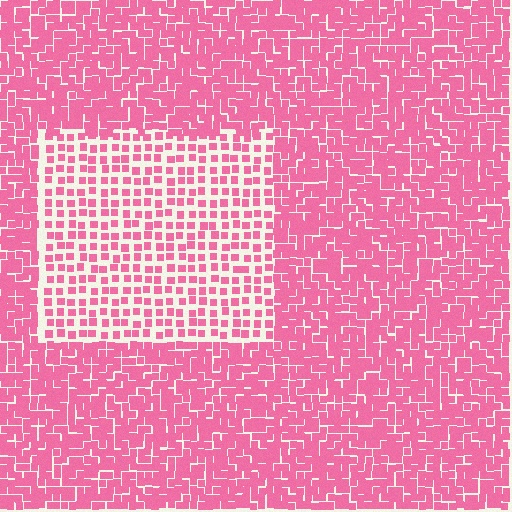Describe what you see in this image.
The image contains small pink elements arranged at two different densities. A rectangle-shaped region is visible where the elements are less densely packed than the surrounding area.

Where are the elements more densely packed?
The elements are more densely packed outside the rectangle boundary.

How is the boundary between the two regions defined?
The boundary is defined by a change in element density (approximately 2.1x ratio). All elements are the same color, size, and shape.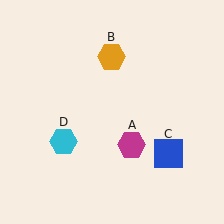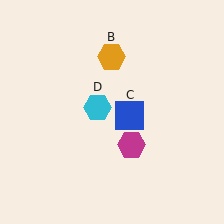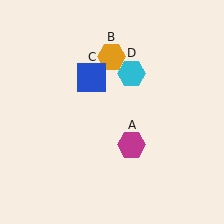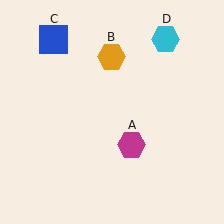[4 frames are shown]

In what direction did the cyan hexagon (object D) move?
The cyan hexagon (object D) moved up and to the right.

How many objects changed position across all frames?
2 objects changed position: blue square (object C), cyan hexagon (object D).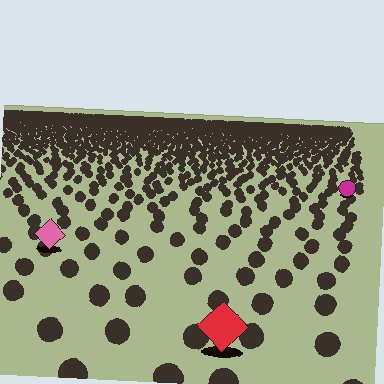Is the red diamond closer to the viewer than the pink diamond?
Yes. The red diamond is closer — you can tell from the texture gradient: the ground texture is coarser near it.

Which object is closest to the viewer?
The red diamond is closest. The texture marks near it are larger and more spread out.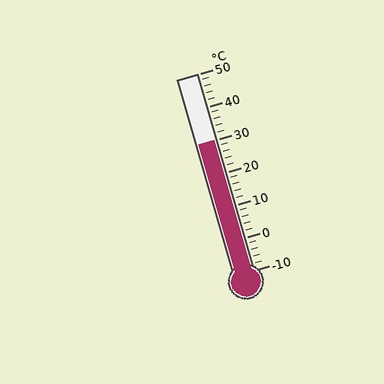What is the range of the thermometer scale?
The thermometer scale ranges from -10°C to 50°C.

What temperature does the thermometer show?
The thermometer shows approximately 30°C.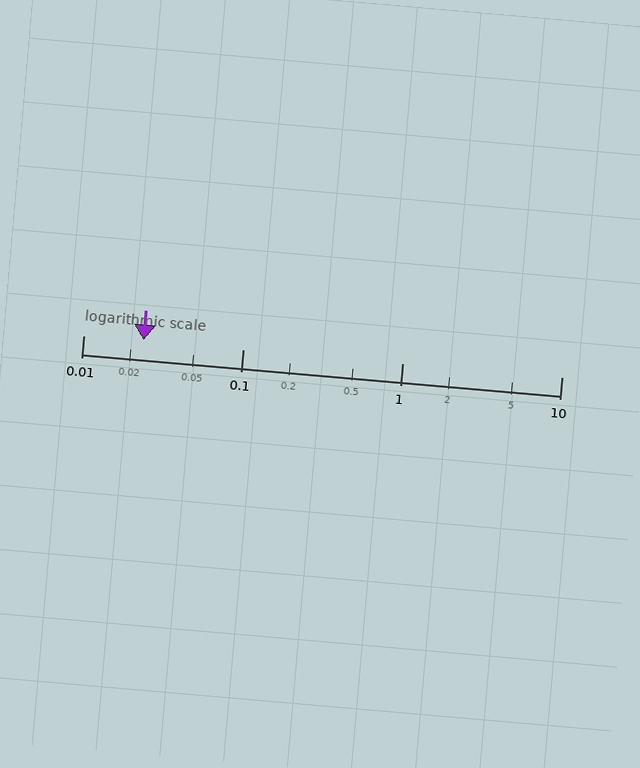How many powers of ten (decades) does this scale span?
The scale spans 3 decades, from 0.01 to 10.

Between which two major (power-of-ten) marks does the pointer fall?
The pointer is between 0.01 and 0.1.